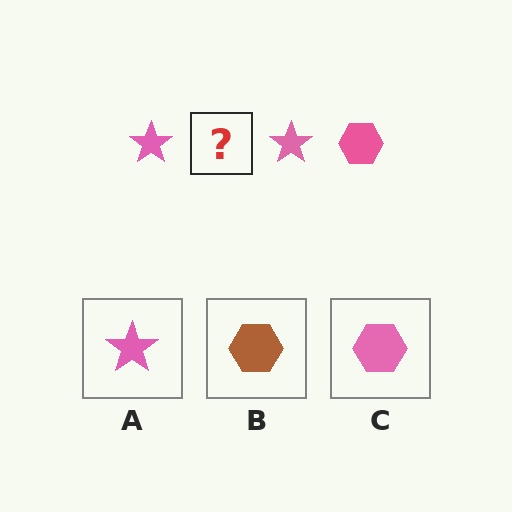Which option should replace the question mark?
Option C.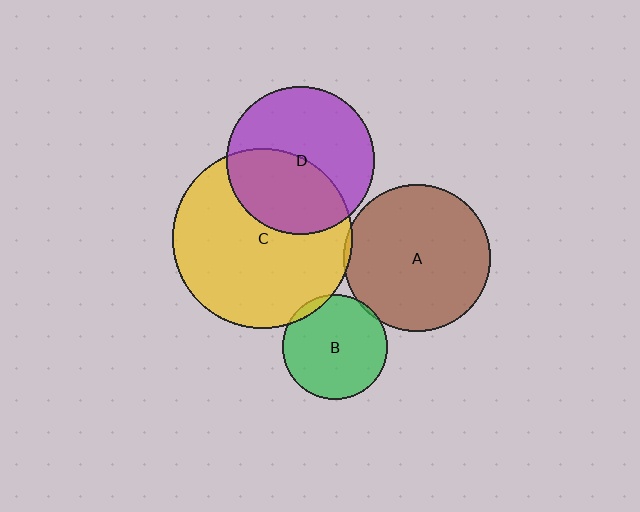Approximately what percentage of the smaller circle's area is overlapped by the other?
Approximately 45%.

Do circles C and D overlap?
Yes.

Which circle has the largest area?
Circle C (yellow).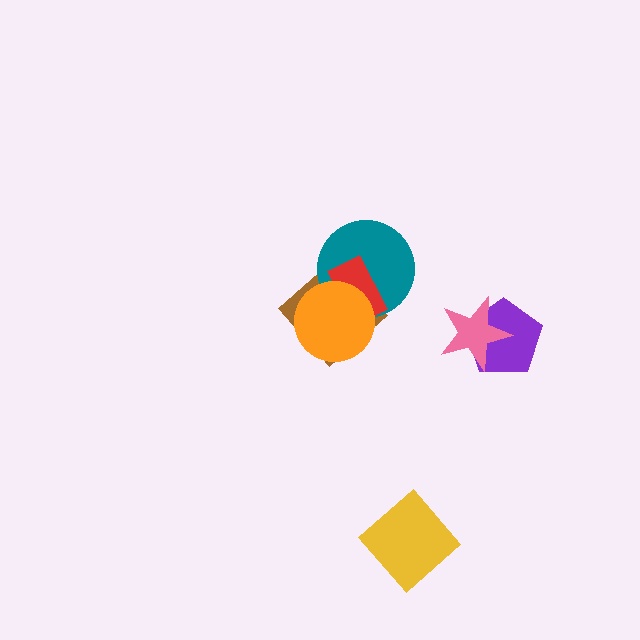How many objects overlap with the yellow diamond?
0 objects overlap with the yellow diamond.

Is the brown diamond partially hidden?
Yes, it is partially covered by another shape.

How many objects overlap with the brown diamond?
3 objects overlap with the brown diamond.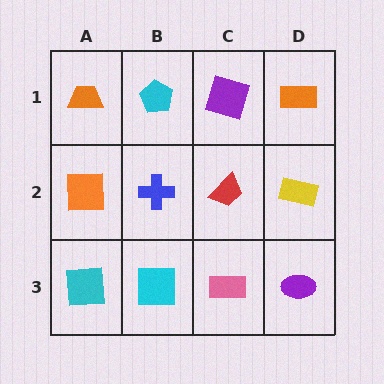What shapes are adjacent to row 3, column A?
An orange square (row 2, column A), a cyan square (row 3, column B).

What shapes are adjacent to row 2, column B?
A cyan pentagon (row 1, column B), a cyan square (row 3, column B), an orange square (row 2, column A), a red trapezoid (row 2, column C).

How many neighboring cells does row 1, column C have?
3.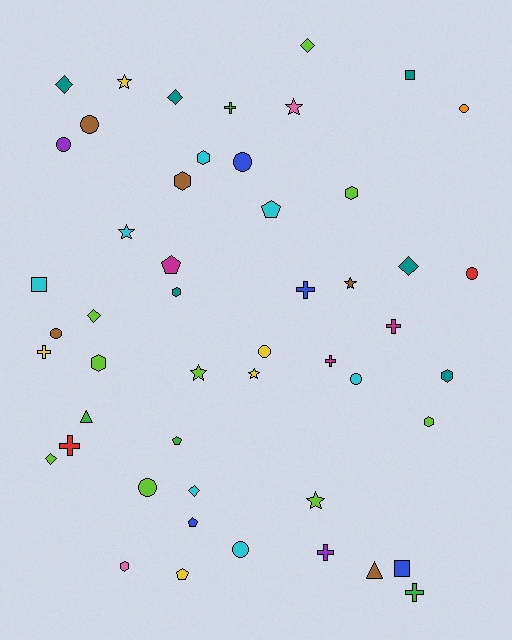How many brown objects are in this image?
There are 5 brown objects.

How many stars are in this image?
There are 7 stars.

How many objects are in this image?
There are 50 objects.